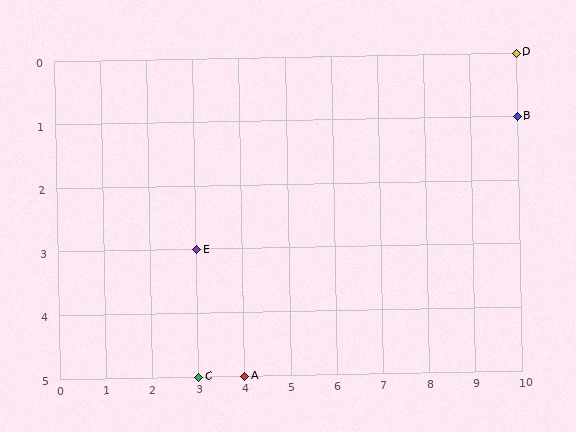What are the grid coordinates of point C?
Point C is at grid coordinates (3, 5).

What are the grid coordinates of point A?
Point A is at grid coordinates (4, 5).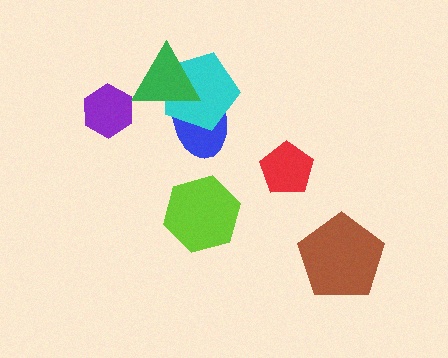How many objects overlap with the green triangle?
2 objects overlap with the green triangle.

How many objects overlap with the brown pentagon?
0 objects overlap with the brown pentagon.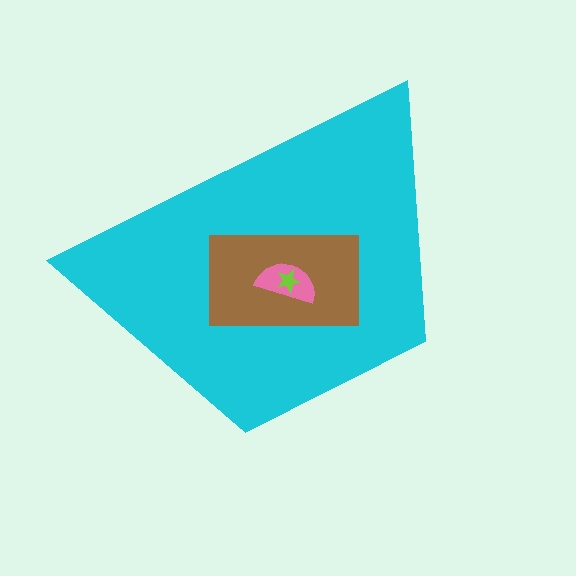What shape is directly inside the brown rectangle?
The pink semicircle.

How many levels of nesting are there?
4.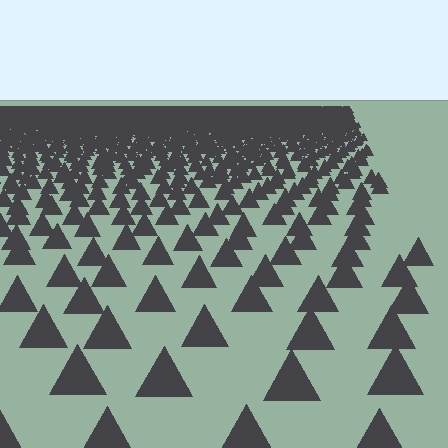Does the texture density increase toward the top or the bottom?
Density increases toward the top.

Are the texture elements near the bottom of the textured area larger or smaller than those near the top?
Larger. Near the bottom, elements are closer to the viewer and appear at a bigger on-screen size.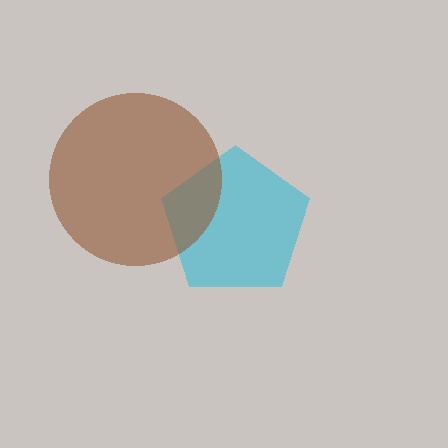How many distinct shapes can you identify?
There are 2 distinct shapes: a cyan pentagon, a brown circle.